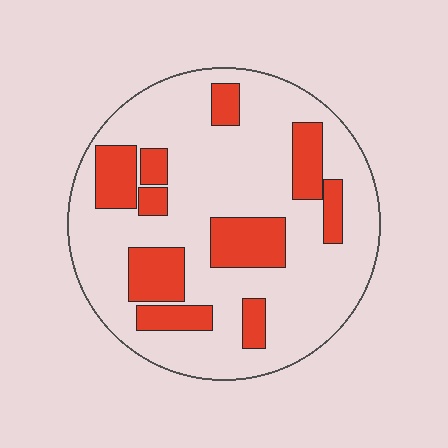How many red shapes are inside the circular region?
10.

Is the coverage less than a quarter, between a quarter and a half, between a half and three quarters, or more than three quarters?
Between a quarter and a half.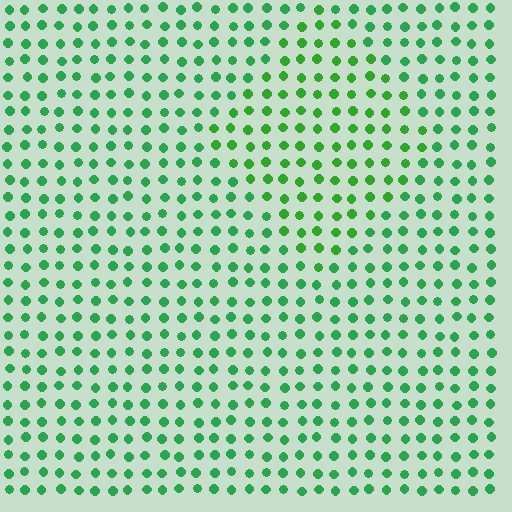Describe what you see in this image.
The image is filled with small green elements in a uniform arrangement. A diamond-shaped region is visible where the elements are tinted to a slightly different hue, forming a subtle color boundary.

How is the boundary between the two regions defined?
The boundary is defined purely by a slight shift in hue (about 21 degrees). Spacing, size, and orientation are identical on both sides.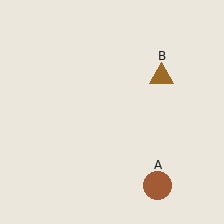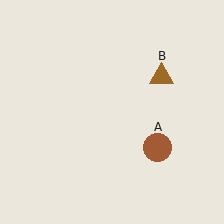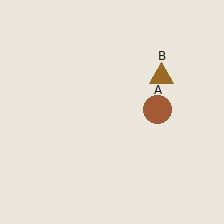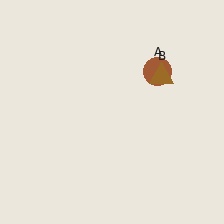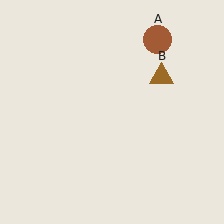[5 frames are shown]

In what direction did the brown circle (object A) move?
The brown circle (object A) moved up.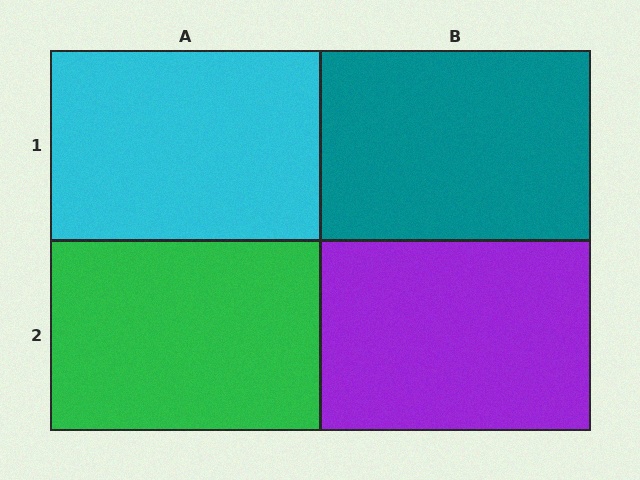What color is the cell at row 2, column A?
Green.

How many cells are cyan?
1 cell is cyan.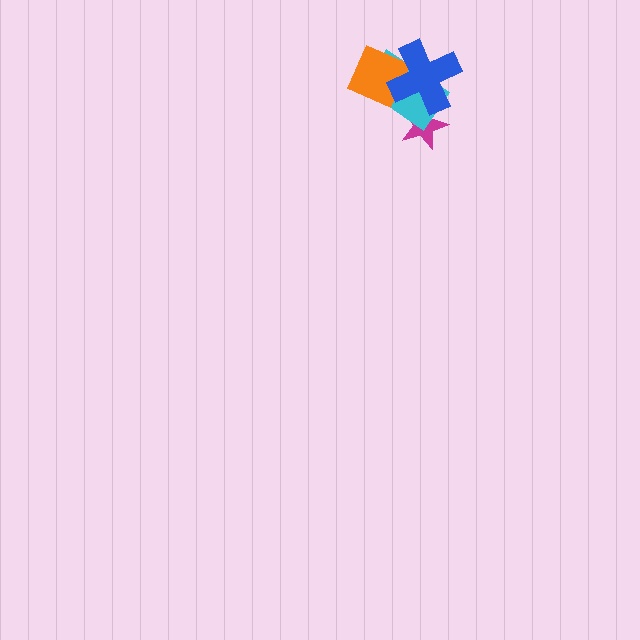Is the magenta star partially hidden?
Yes, it is partially covered by another shape.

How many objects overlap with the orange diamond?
2 objects overlap with the orange diamond.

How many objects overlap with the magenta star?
2 objects overlap with the magenta star.